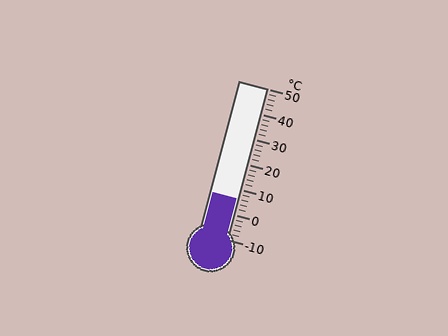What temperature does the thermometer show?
The thermometer shows approximately 6°C.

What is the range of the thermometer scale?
The thermometer scale ranges from -10°C to 50°C.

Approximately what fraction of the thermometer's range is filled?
The thermometer is filled to approximately 25% of its range.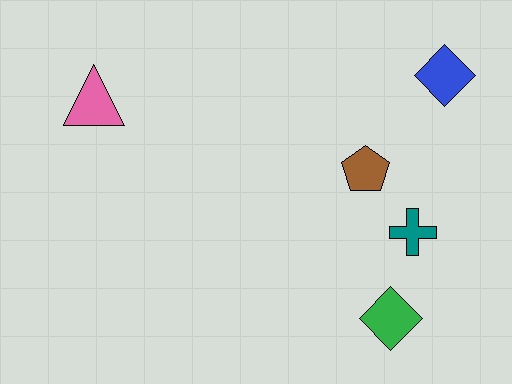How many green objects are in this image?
There is 1 green object.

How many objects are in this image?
There are 5 objects.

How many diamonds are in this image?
There are 2 diamonds.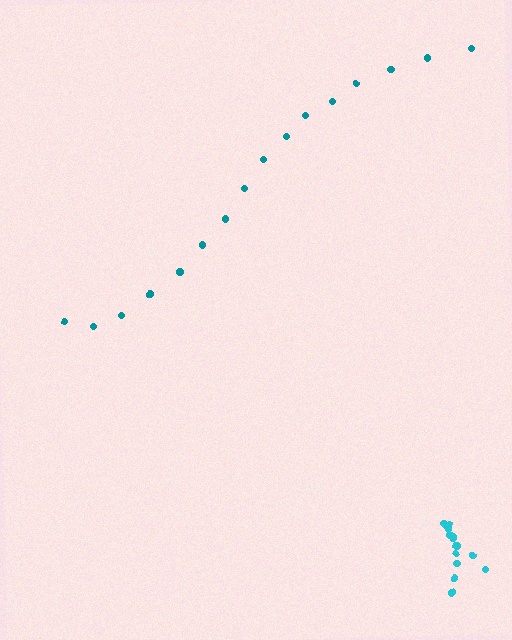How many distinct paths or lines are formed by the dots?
There are 2 distinct paths.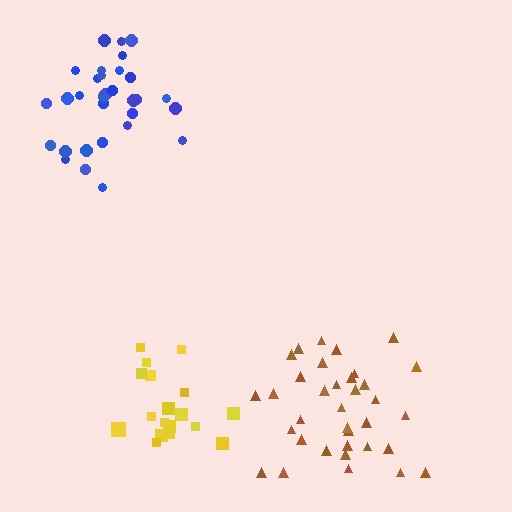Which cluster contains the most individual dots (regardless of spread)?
Brown (35).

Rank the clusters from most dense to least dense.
blue, brown, yellow.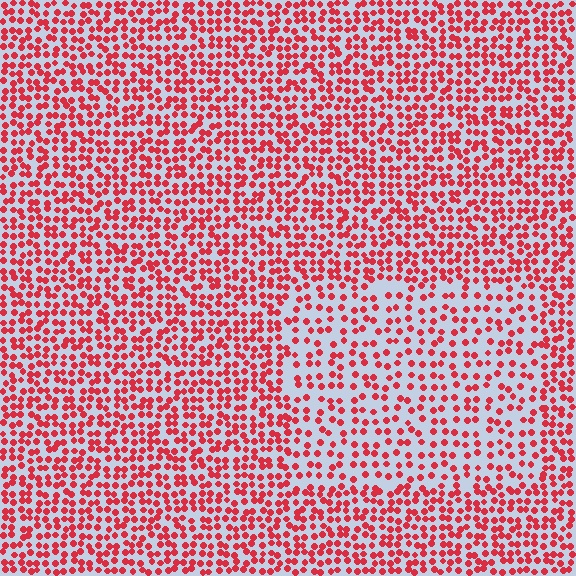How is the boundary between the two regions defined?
The boundary is defined by a change in element density (approximately 1.7x ratio). All elements are the same color, size, and shape.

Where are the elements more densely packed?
The elements are more densely packed outside the rectangle boundary.